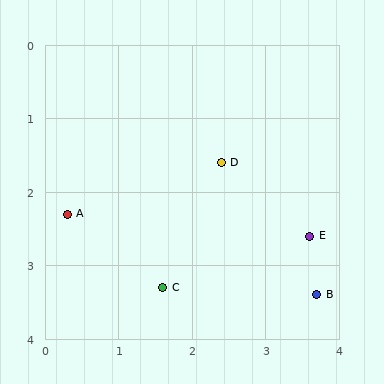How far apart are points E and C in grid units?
Points E and C are about 2.1 grid units apart.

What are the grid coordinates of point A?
Point A is at approximately (0.3, 2.3).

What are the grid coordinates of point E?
Point E is at approximately (3.6, 2.6).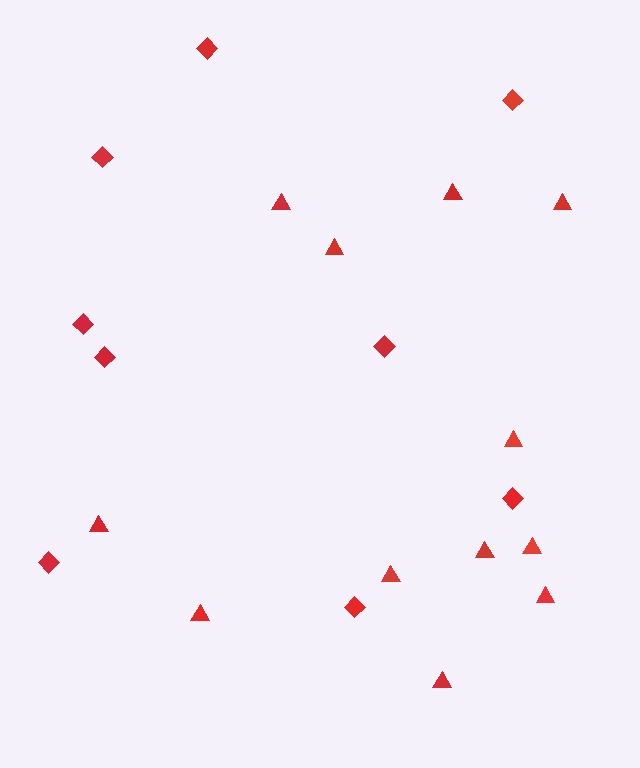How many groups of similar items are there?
There are 2 groups: one group of triangles (12) and one group of diamonds (9).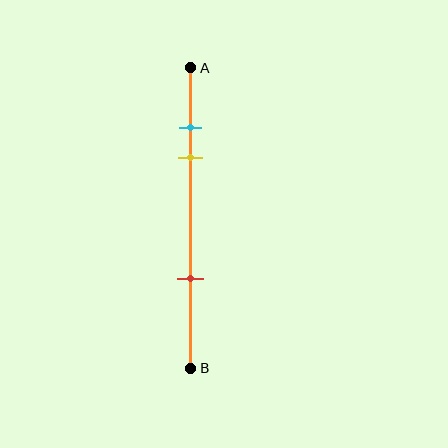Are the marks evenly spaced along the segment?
No, the marks are not evenly spaced.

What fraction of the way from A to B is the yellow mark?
The yellow mark is approximately 30% (0.3) of the way from A to B.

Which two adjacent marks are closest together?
The cyan and yellow marks are the closest adjacent pair.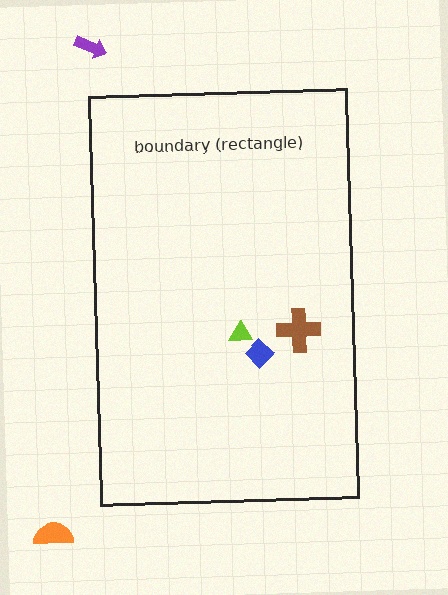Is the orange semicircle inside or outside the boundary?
Outside.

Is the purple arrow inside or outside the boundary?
Outside.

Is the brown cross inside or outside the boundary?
Inside.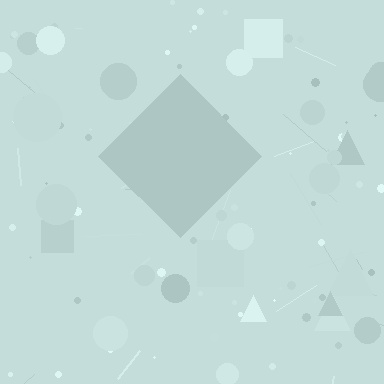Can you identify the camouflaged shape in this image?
The camouflaged shape is a diamond.